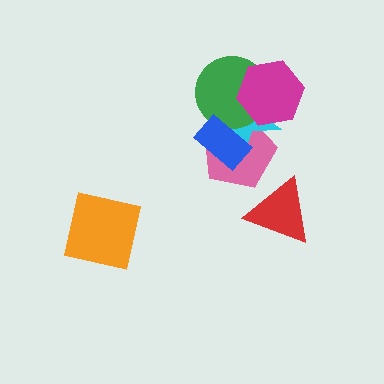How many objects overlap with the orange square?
0 objects overlap with the orange square.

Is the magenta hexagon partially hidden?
No, no other shape covers it.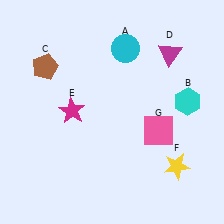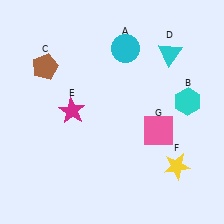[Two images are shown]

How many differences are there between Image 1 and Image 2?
There is 1 difference between the two images.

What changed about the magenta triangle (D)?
In Image 1, D is magenta. In Image 2, it changed to cyan.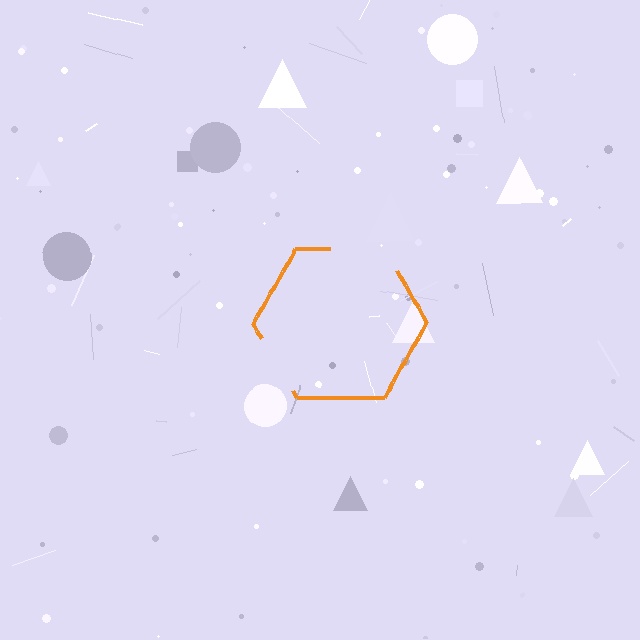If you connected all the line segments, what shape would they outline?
They would outline a hexagon.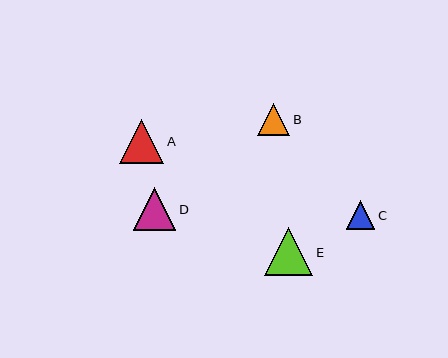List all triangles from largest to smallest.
From largest to smallest: E, A, D, B, C.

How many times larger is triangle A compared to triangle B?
Triangle A is approximately 1.4 times the size of triangle B.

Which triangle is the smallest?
Triangle C is the smallest with a size of approximately 28 pixels.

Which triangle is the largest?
Triangle E is the largest with a size of approximately 49 pixels.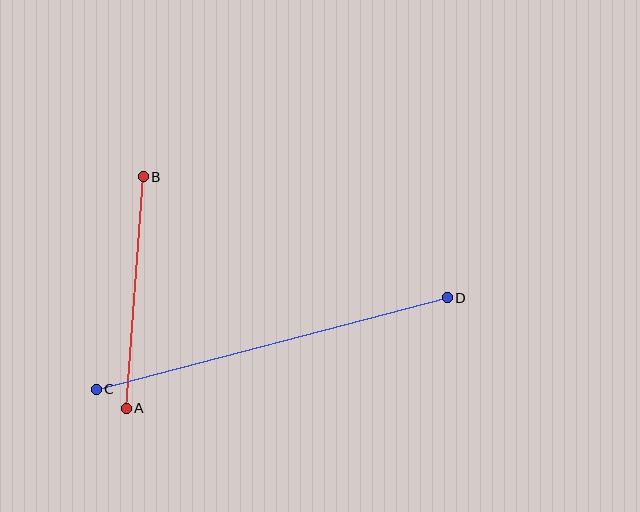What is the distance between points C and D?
The distance is approximately 363 pixels.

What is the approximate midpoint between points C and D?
The midpoint is at approximately (272, 344) pixels.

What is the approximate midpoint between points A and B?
The midpoint is at approximately (135, 293) pixels.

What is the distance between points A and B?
The distance is approximately 232 pixels.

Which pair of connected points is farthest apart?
Points C and D are farthest apart.